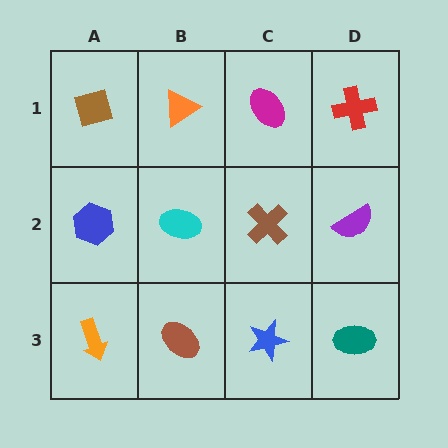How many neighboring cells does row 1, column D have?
2.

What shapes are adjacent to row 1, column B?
A cyan ellipse (row 2, column B), a brown diamond (row 1, column A), a magenta ellipse (row 1, column C).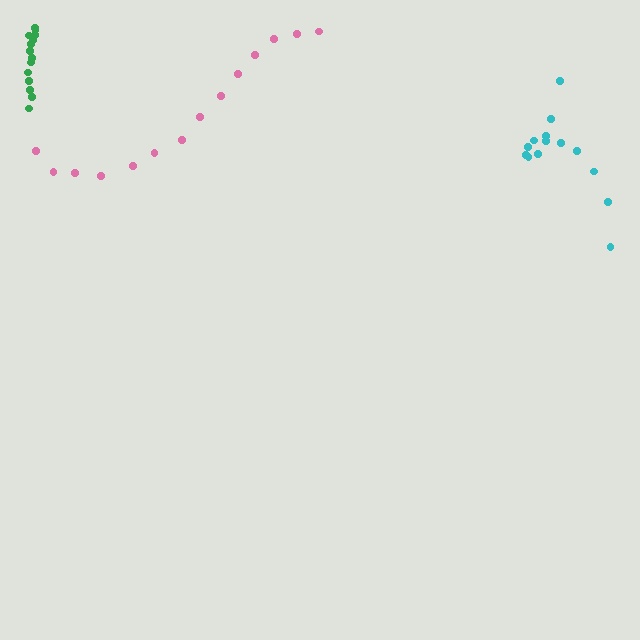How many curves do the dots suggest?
There are 3 distinct paths.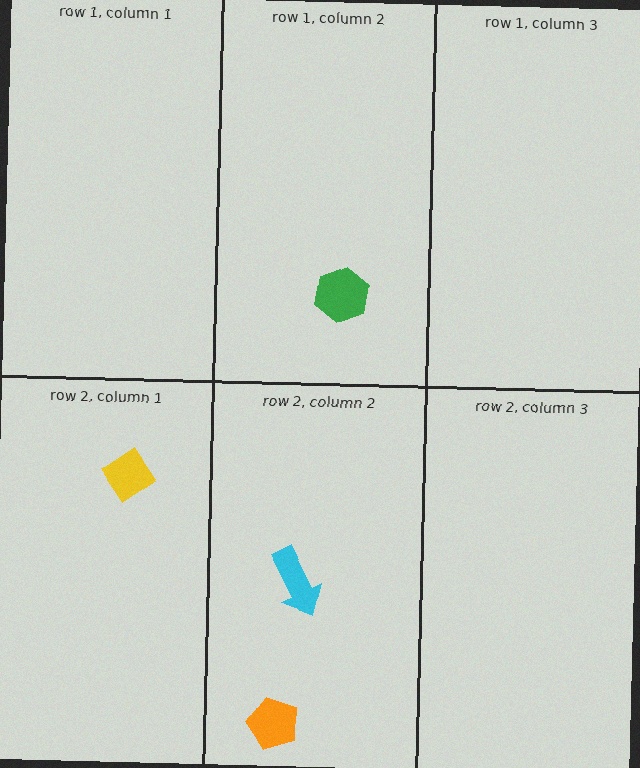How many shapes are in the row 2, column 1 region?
1.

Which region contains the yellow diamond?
The row 2, column 1 region.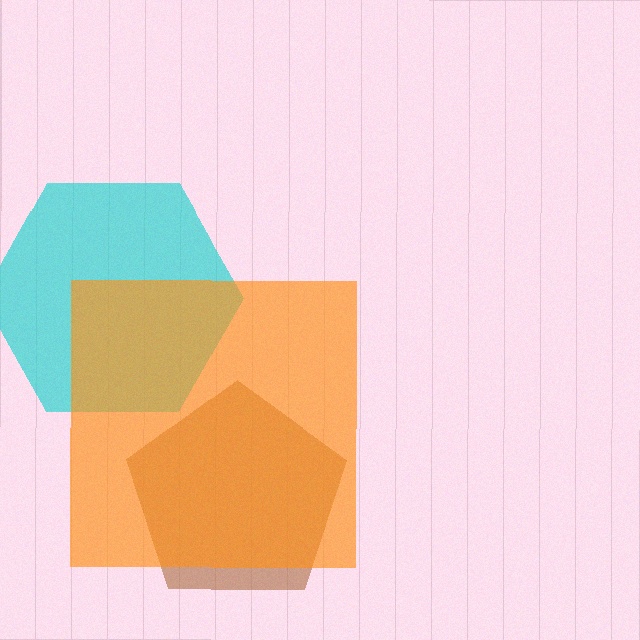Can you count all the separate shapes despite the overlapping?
Yes, there are 3 separate shapes.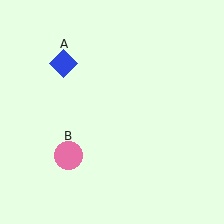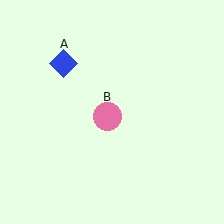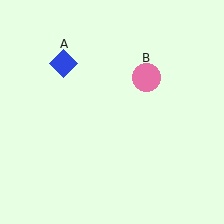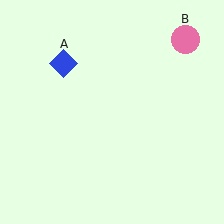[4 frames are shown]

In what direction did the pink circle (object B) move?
The pink circle (object B) moved up and to the right.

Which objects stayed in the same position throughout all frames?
Blue diamond (object A) remained stationary.